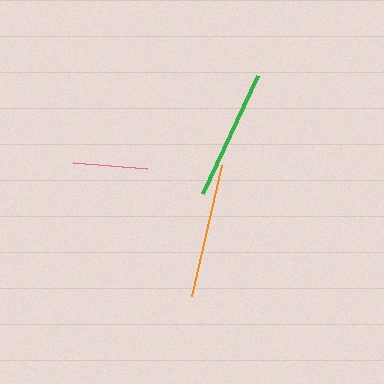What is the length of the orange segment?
The orange segment is approximately 134 pixels long.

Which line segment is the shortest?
The pink line is the shortest at approximately 74 pixels.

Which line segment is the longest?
The orange line is the longest at approximately 134 pixels.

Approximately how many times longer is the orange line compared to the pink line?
The orange line is approximately 1.8 times the length of the pink line.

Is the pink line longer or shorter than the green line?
The green line is longer than the pink line.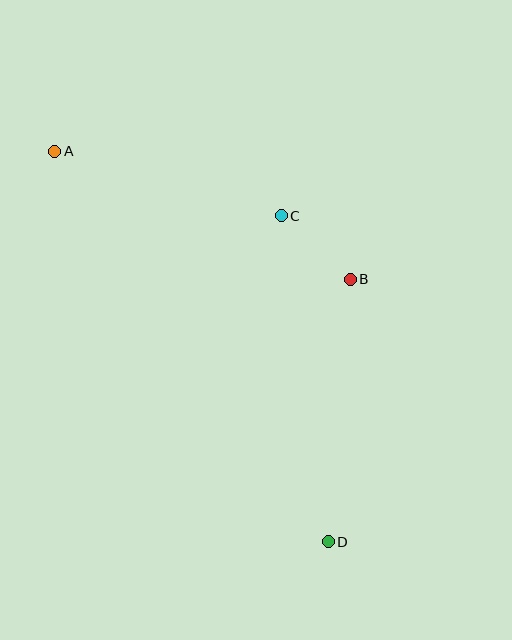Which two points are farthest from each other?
Points A and D are farthest from each other.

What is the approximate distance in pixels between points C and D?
The distance between C and D is approximately 330 pixels.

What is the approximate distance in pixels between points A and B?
The distance between A and B is approximately 322 pixels.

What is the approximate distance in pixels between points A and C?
The distance between A and C is approximately 235 pixels.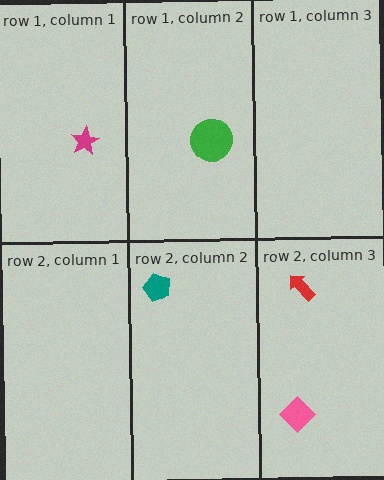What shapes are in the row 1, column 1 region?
The magenta star.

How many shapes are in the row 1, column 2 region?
1.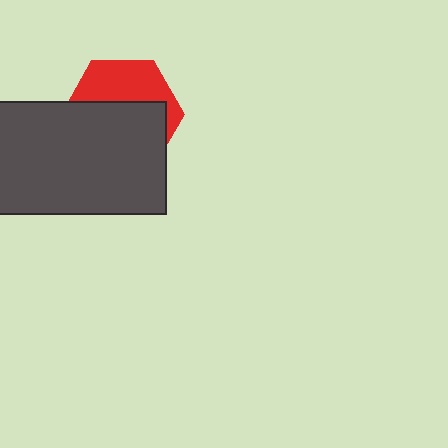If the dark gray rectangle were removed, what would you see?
You would see the complete red hexagon.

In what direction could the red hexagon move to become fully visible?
The red hexagon could move up. That would shift it out from behind the dark gray rectangle entirely.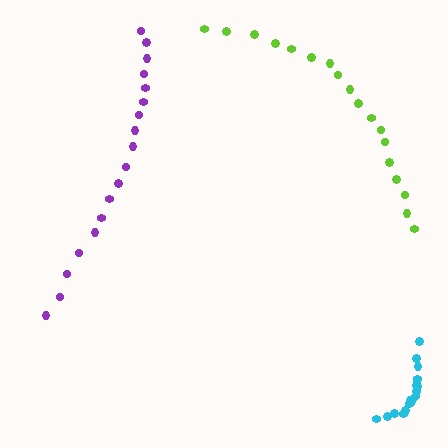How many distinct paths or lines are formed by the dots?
There are 3 distinct paths.